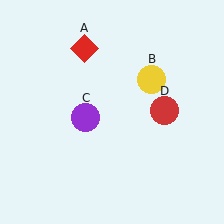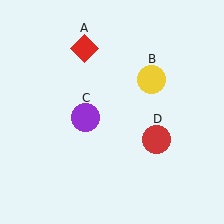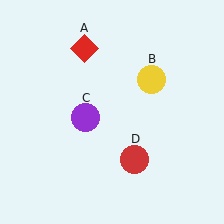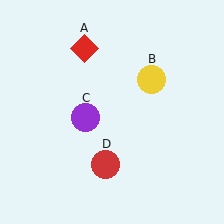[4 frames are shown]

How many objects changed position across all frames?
1 object changed position: red circle (object D).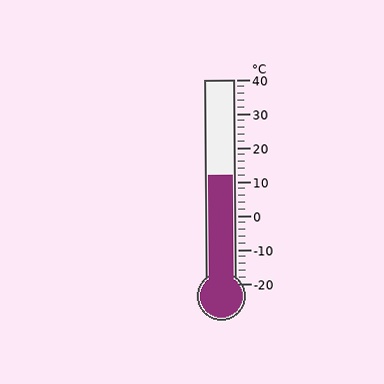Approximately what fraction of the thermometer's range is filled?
The thermometer is filled to approximately 55% of its range.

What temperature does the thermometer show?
The thermometer shows approximately 12°C.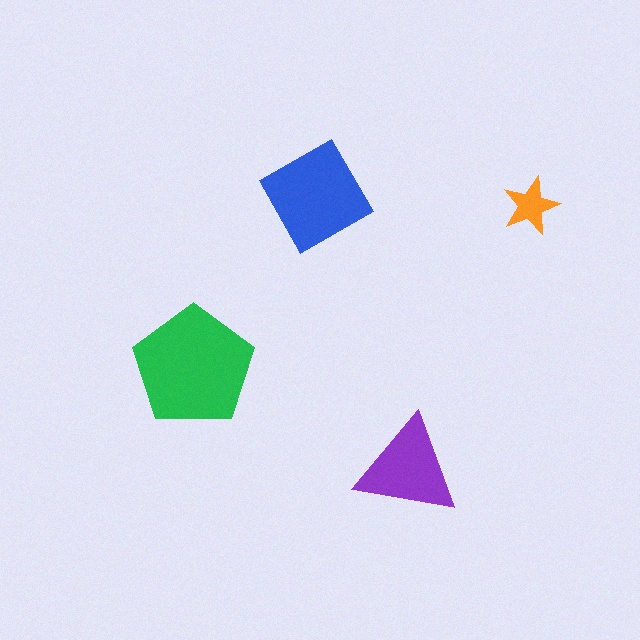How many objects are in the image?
There are 4 objects in the image.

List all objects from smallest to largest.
The orange star, the purple triangle, the blue diamond, the green pentagon.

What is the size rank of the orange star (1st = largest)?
4th.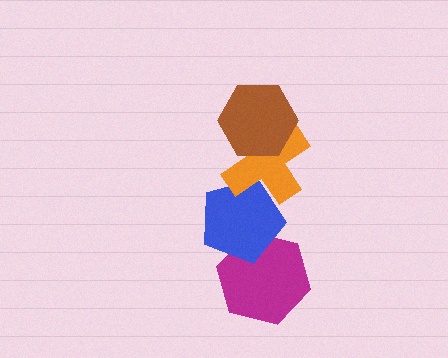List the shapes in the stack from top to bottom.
From top to bottom: the brown hexagon, the orange cross, the blue pentagon, the magenta hexagon.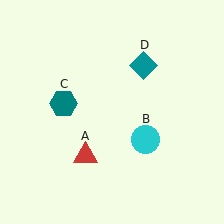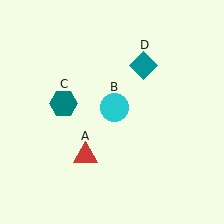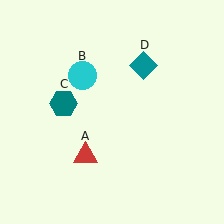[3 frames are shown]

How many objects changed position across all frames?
1 object changed position: cyan circle (object B).